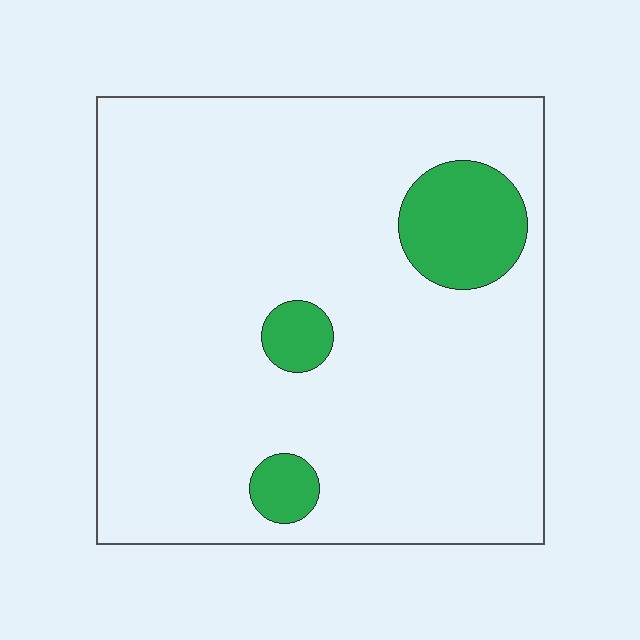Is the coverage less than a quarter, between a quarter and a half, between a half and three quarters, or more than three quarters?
Less than a quarter.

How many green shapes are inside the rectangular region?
3.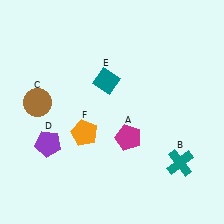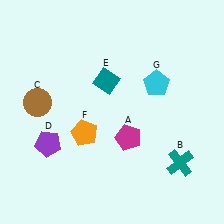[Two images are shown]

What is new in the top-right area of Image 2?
A cyan pentagon (G) was added in the top-right area of Image 2.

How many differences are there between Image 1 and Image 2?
There is 1 difference between the two images.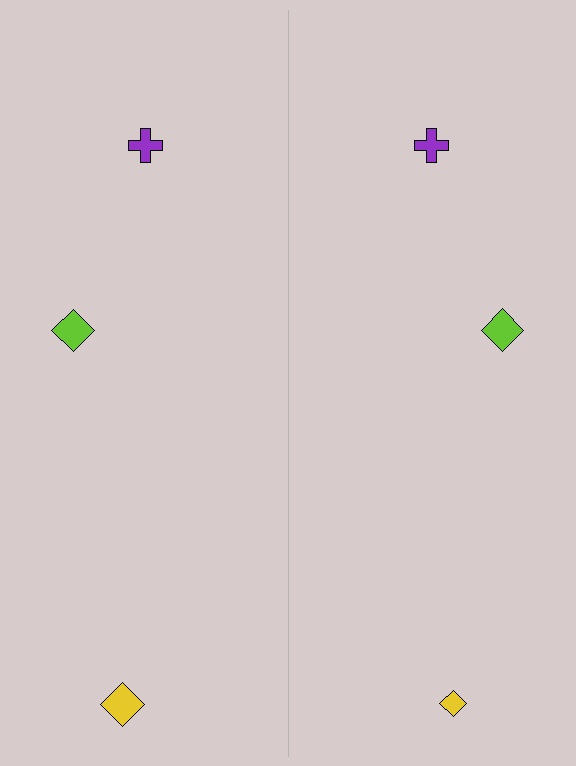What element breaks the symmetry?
The yellow diamond on the right side has a different size than its mirror counterpart.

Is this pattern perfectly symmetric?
No, the pattern is not perfectly symmetric. The yellow diamond on the right side has a different size than its mirror counterpart.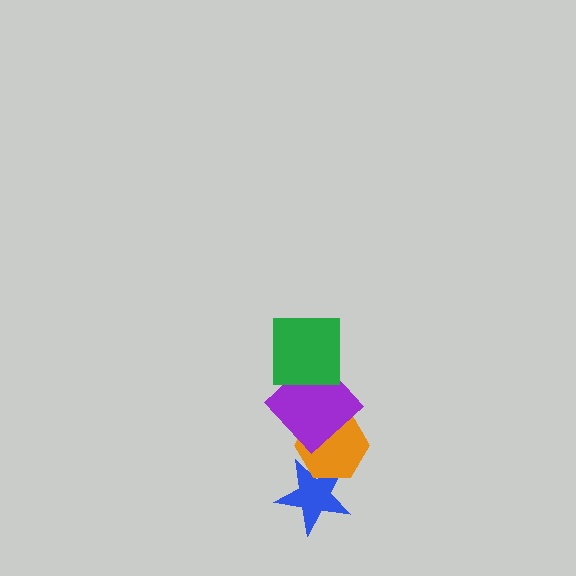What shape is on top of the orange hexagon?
The purple diamond is on top of the orange hexagon.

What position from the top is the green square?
The green square is 1st from the top.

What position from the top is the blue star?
The blue star is 4th from the top.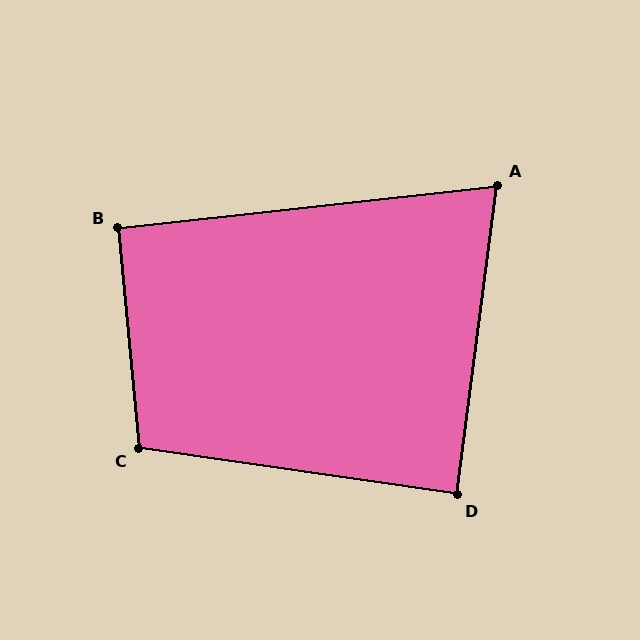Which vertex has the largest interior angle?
C, at approximately 104 degrees.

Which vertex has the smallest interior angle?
A, at approximately 76 degrees.